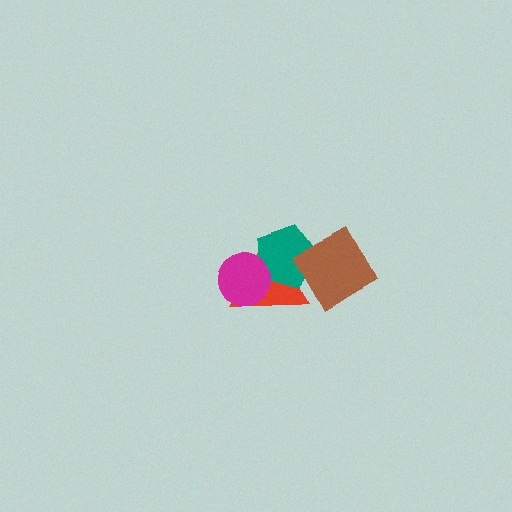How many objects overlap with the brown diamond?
2 objects overlap with the brown diamond.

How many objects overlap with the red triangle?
3 objects overlap with the red triangle.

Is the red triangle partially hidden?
Yes, it is partially covered by another shape.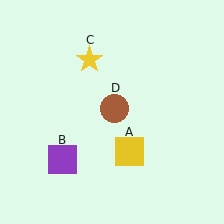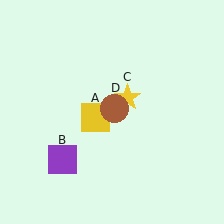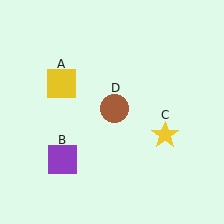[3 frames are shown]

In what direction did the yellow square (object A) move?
The yellow square (object A) moved up and to the left.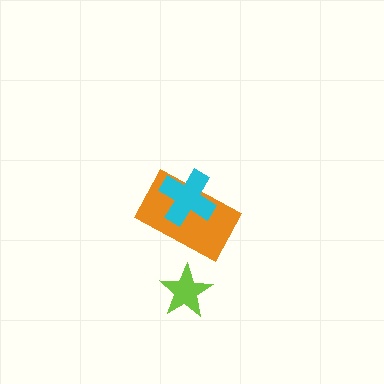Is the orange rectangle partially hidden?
Yes, it is partially covered by another shape.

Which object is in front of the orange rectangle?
The cyan cross is in front of the orange rectangle.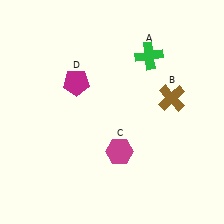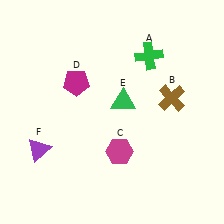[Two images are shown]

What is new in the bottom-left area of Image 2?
A purple triangle (F) was added in the bottom-left area of Image 2.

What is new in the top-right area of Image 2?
A green triangle (E) was added in the top-right area of Image 2.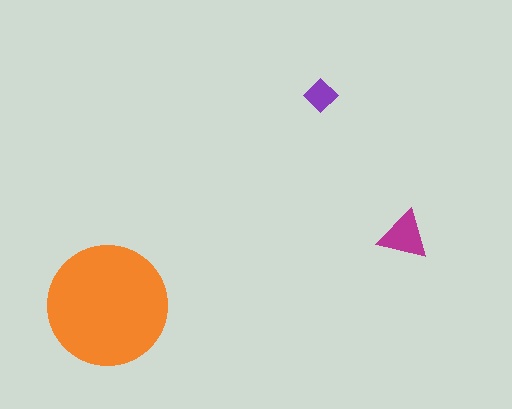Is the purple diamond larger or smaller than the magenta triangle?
Smaller.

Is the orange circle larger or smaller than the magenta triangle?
Larger.